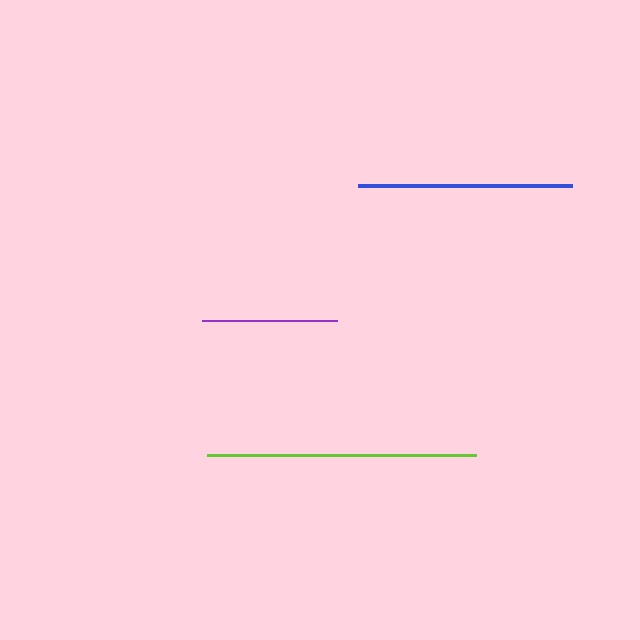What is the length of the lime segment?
The lime segment is approximately 269 pixels long.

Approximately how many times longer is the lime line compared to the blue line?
The lime line is approximately 1.3 times the length of the blue line.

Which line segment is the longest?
The lime line is the longest at approximately 269 pixels.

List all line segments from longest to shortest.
From longest to shortest: lime, blue, purple.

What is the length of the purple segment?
The purple segment is approximately 135 pixels long.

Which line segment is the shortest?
The purple line is the shortest at approximately 135 pixels.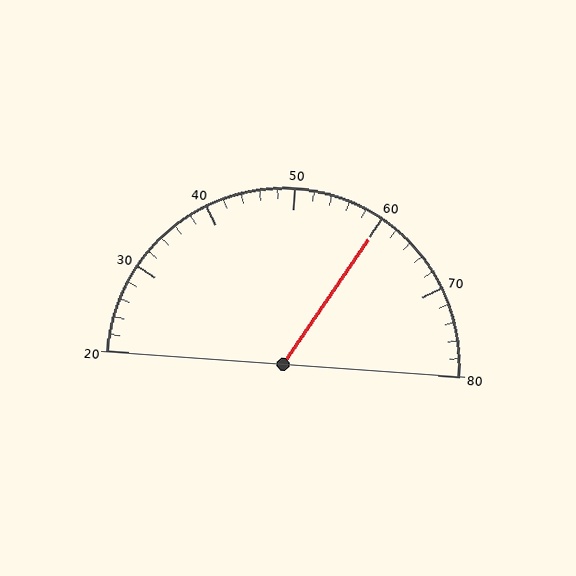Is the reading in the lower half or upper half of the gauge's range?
The reading is in the upper half of the range (20 to 80).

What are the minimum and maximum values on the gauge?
The gauge ranges from 20 to 80.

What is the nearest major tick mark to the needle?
The nearest major tick mark is 60.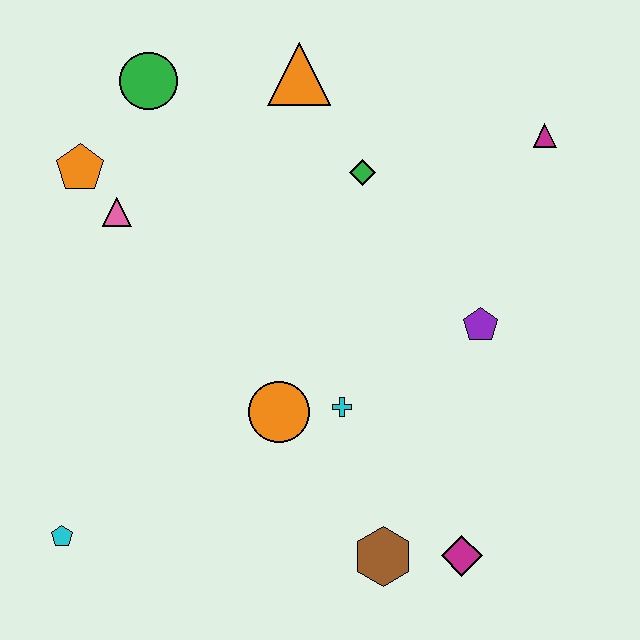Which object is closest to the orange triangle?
The green diamond is closest to the orange triangle.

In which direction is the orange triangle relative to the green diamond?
The orange triangle is above the green diamond.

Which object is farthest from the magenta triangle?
The cyan pentagon is farthest from the magenta triangle.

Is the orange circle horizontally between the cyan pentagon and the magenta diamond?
Yes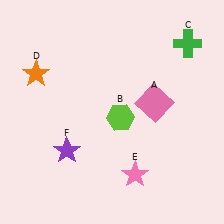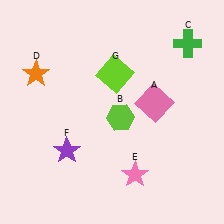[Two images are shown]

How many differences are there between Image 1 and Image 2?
There is 1 difference between the two images.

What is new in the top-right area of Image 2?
A lime square (G) was added in the top-right area of Image 2.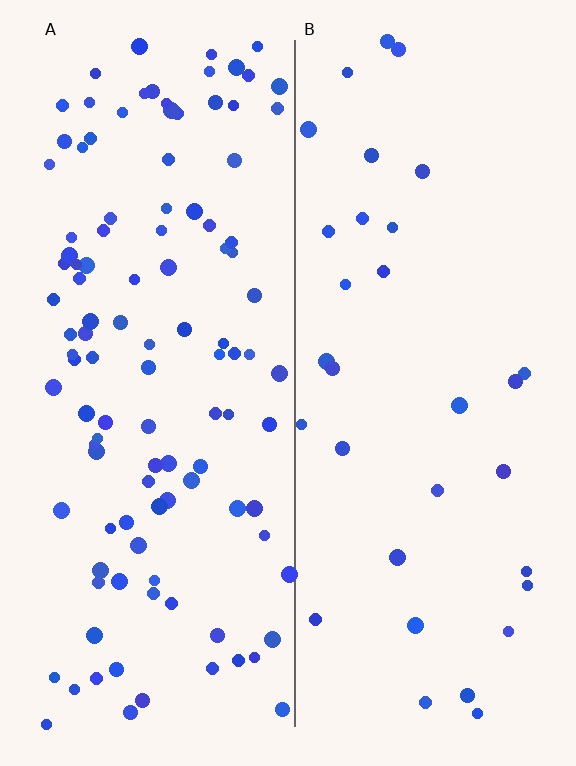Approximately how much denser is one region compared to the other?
Approximately 3.4× — region A over region B.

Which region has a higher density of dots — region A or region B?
A (the left).